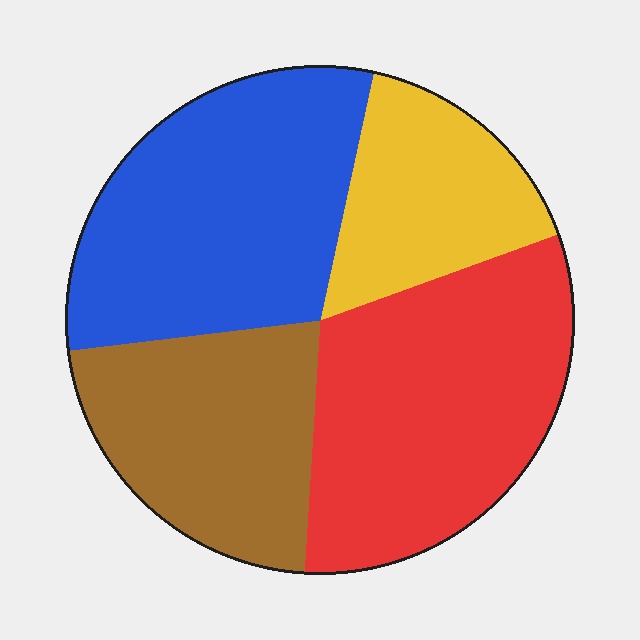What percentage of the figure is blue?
Blue covers roughly 30% of the figure.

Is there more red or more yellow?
Red.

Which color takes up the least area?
Yellow, at roughly 15%.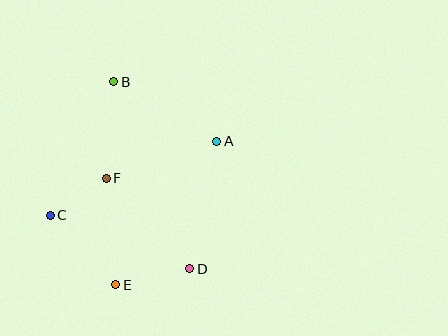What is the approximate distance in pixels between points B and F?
The distance between B and F is approximately 97 pixels.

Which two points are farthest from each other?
Points B and E are farthest from each other.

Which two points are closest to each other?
Points C and F are closest to each other.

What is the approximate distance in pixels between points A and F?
The distance between A and F is approximately 116 pixels.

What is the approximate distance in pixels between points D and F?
The distance between D and F is approximately 123 pixels.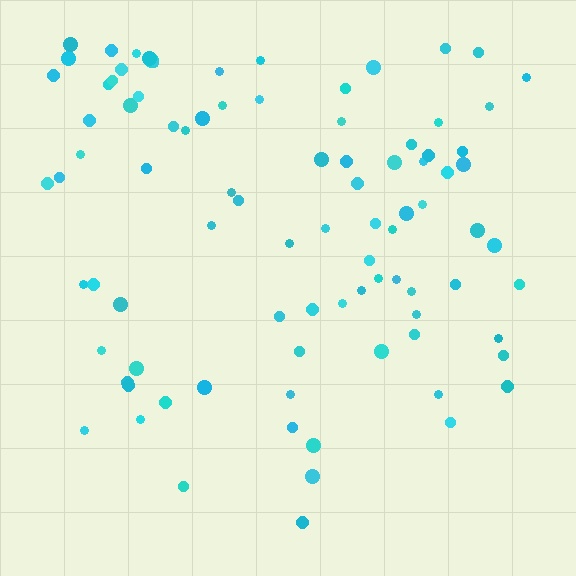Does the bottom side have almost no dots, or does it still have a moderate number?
Still a moderate number, just noticeably fewer than the top.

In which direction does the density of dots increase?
From bottom to top, with the top side densest.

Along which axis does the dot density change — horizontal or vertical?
Vertical.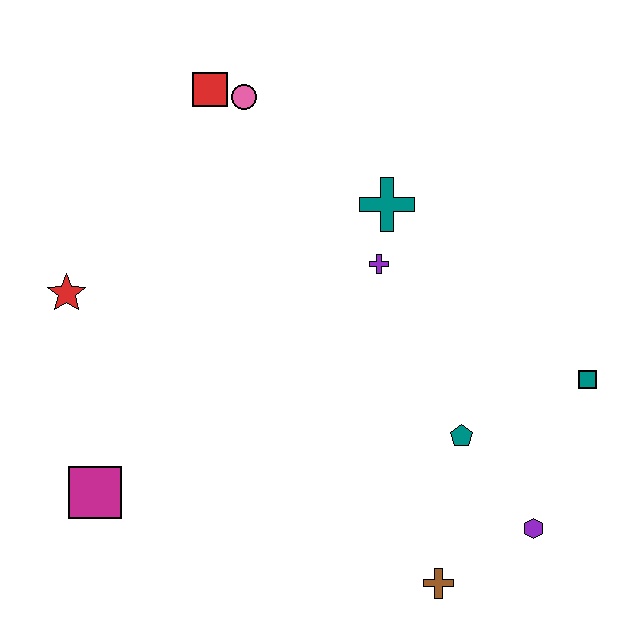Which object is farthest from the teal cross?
The magenta square is farthest from the teal cross.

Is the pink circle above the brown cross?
Yes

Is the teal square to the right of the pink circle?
Yes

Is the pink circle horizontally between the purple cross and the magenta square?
Yes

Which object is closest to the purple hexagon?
The brown cross is closest to the purple hexagon.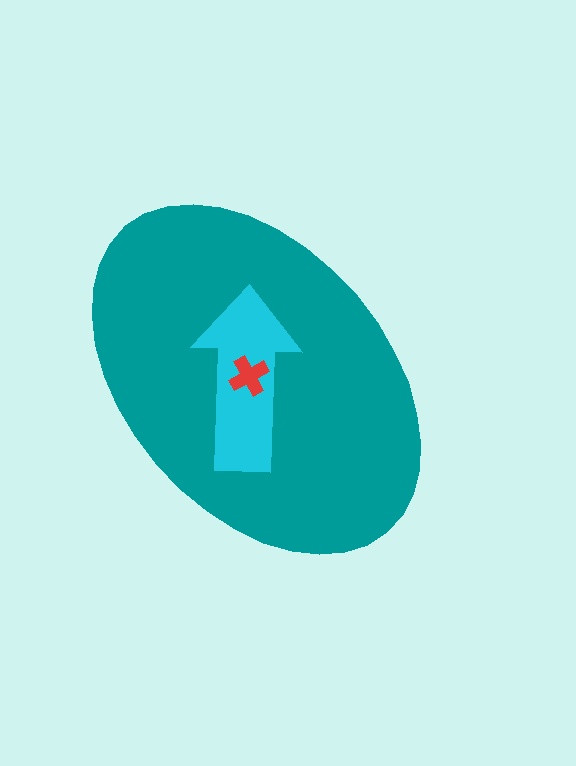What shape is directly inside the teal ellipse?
The cyan arrow.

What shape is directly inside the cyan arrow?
The red cross.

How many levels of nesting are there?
3.